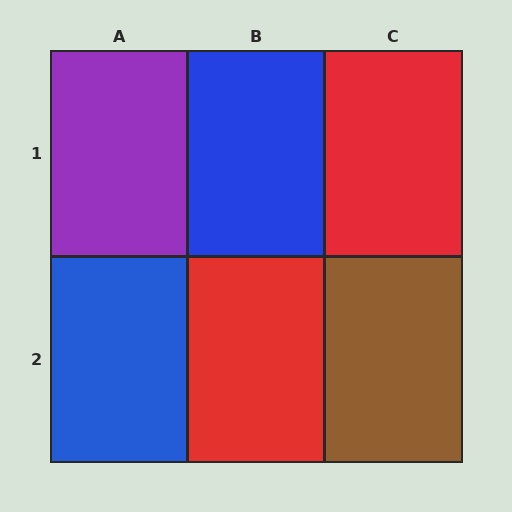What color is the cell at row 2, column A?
Blue.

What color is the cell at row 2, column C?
Brown.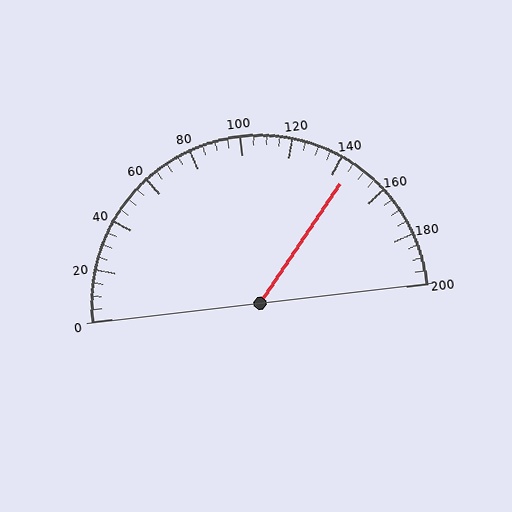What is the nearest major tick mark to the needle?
The nearest major tick mark is 140.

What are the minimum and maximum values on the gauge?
The gauge ranges from 0 to 200.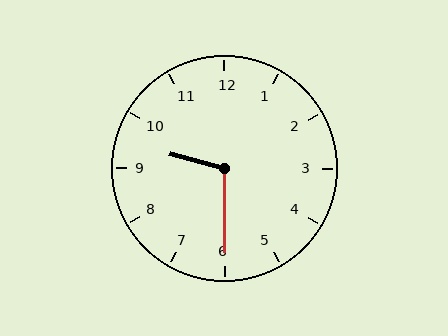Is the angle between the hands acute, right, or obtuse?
It is obtuse.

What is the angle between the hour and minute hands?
Approximately 105 degrees.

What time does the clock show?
9:30.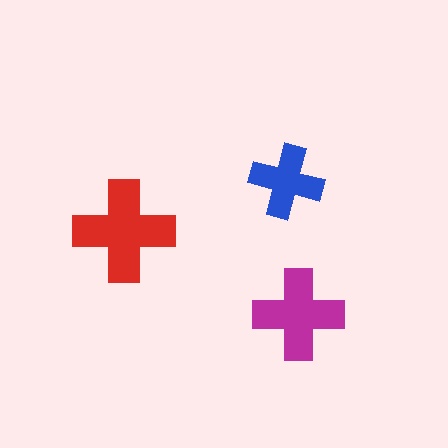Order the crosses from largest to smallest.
the red one, the magenta one, the blue one.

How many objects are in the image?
There are 3 objects in the image.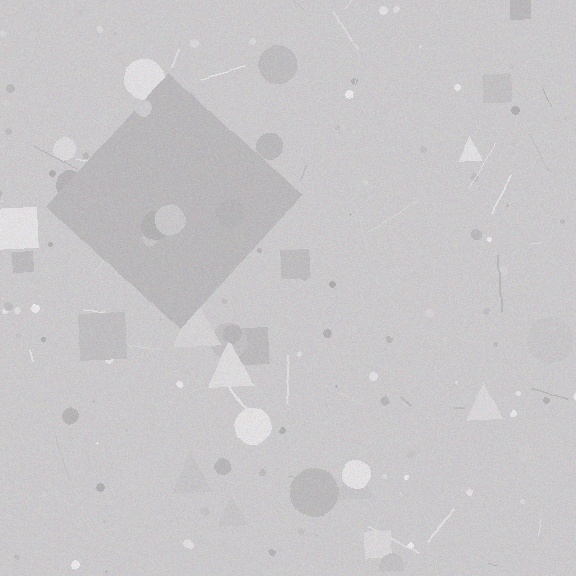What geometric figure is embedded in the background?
A diamond is embedded in the background.